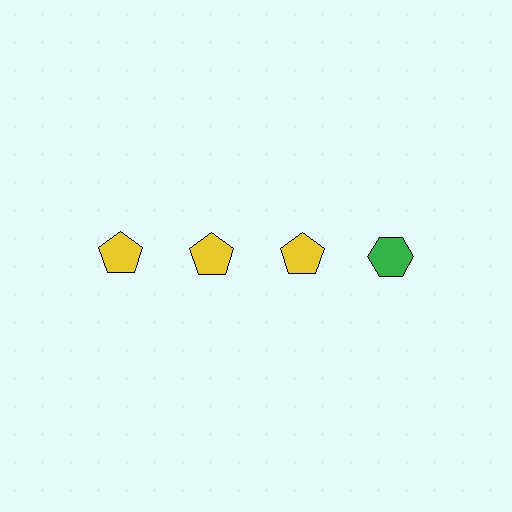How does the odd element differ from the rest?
It differs in both color (green instead of yellow) and shape (hexagon instead of pentagon).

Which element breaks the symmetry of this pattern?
The green hexagon in the top row, second from right column breaks the symmetry. All other shapes are yellow pentagons.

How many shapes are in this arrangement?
There are 4 shapes arranged in a grid pattern.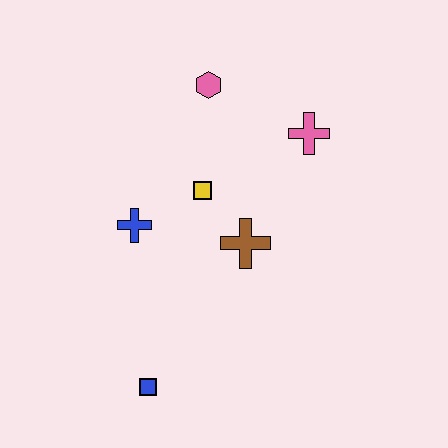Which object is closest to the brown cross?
The yellow square is closest to the brown cross.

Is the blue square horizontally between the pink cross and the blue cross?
Yes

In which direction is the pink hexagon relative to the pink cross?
The pink hexagon is to the left of the pink cross.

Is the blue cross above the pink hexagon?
No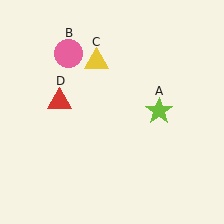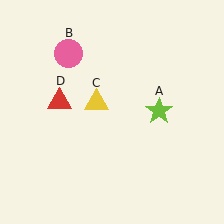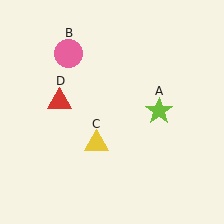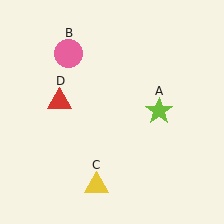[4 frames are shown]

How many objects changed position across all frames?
1 object changed position: yellow triangle (object C).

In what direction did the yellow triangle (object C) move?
The yellow triangle (object C) moved down.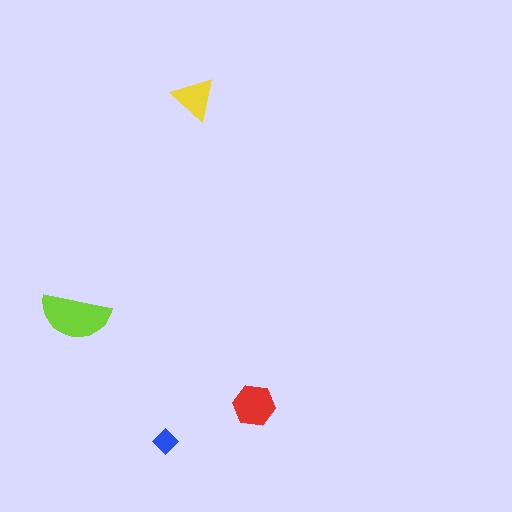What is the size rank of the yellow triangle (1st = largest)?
3rd.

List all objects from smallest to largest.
The blue diamond, the yellow triangle, the red hexagon, the lime semicircle.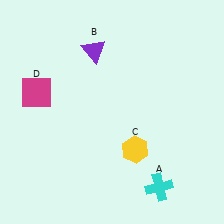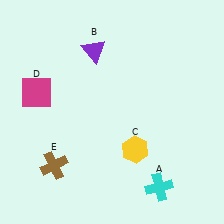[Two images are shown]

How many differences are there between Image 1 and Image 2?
There is 1 difference between the two images.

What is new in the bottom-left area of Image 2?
A brown cross (E) was added in the bottom-left area of Image 2.